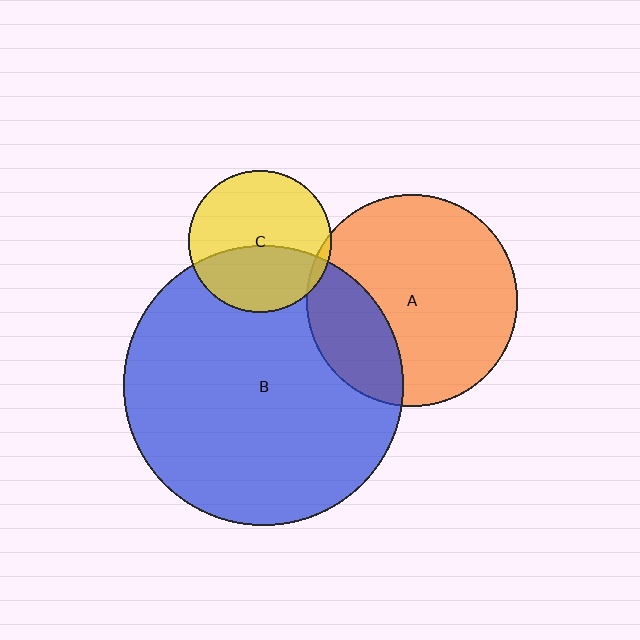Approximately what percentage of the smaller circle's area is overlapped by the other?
Approximately 40%.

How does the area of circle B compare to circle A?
Approximately 1.8 times.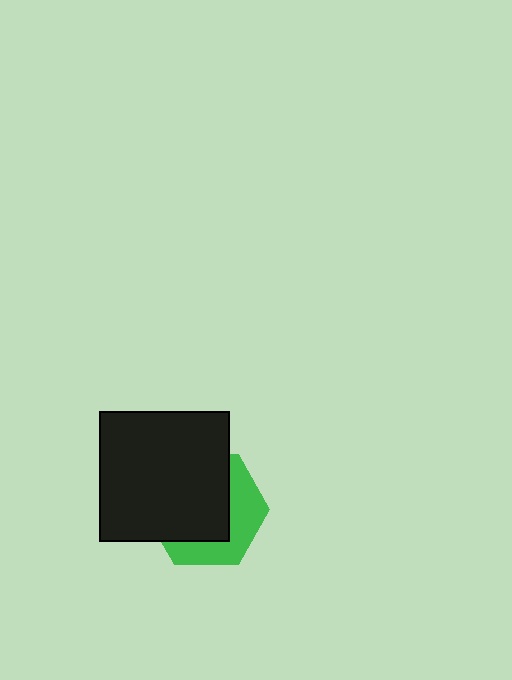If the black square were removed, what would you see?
You would see the complete green hexagon.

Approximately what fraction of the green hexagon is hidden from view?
Roughly 60% of the green hexagon is hidden behind the black square.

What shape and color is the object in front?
The object in front is a black square.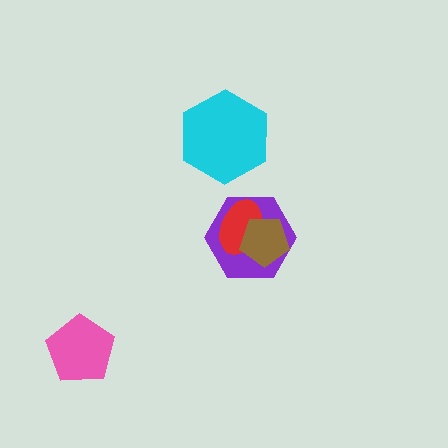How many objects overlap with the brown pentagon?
2 objects overlap with the brown pentagon.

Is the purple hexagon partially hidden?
Yes, it is partially covered by another shape.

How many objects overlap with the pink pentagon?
0 objects overlap with the pink pentagon.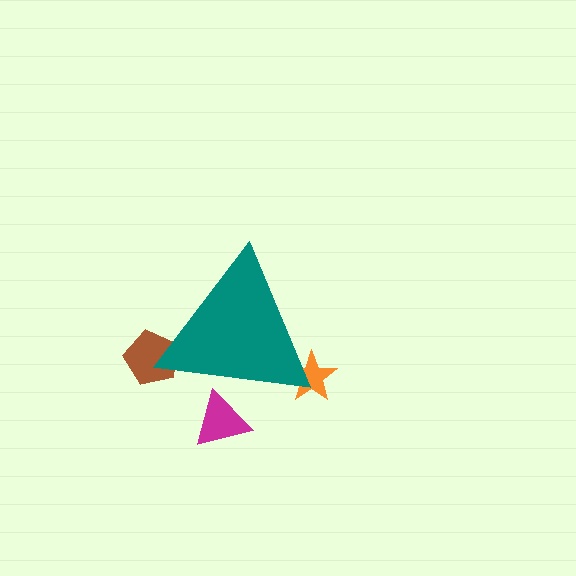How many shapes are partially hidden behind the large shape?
3 shapes are partially hidden.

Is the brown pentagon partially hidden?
Yes, the brown pentagon is partially hidden behind the teal triangle.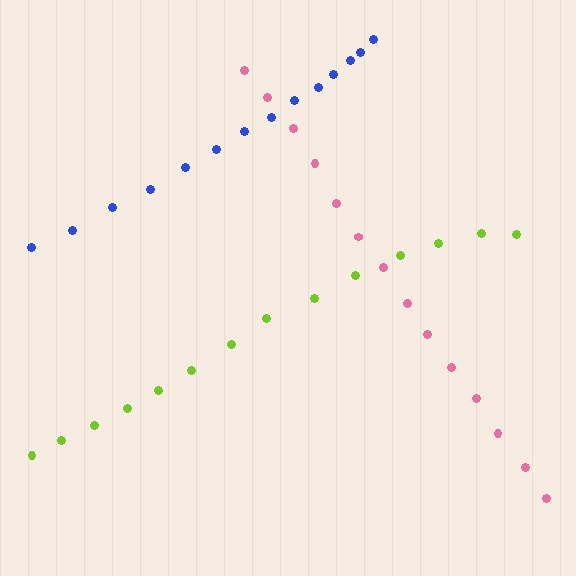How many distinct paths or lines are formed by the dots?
There are 3 distinct paths.